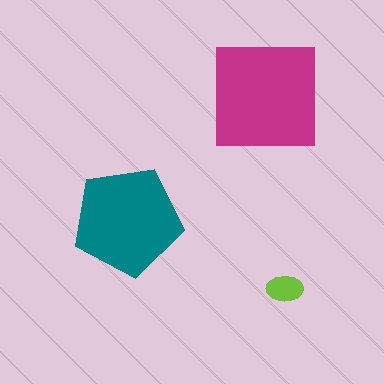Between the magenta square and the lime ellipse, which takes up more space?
The magenta square.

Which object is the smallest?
The lime ellipse.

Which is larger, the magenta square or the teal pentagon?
The magenta square.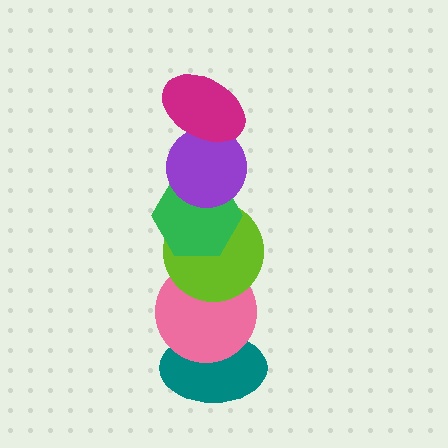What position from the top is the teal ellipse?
The teal ellipse is 6th from the top.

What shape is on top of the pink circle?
The lime circle is on top of the pink circle.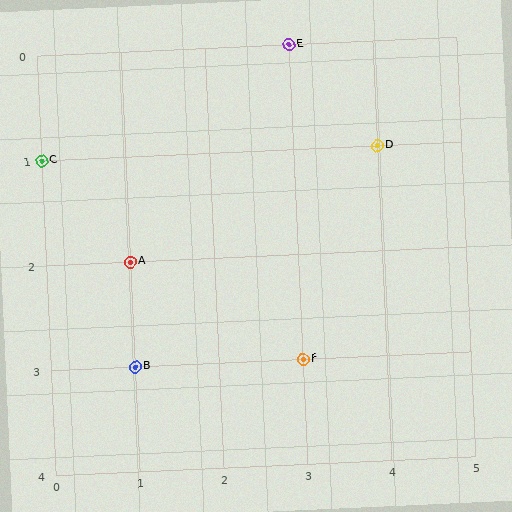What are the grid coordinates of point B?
Point B is at grid coordinates (1, 3).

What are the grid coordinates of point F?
Point F is at grid coordinates (3, 3).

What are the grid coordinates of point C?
Point C is at grid coordinates (0, 1).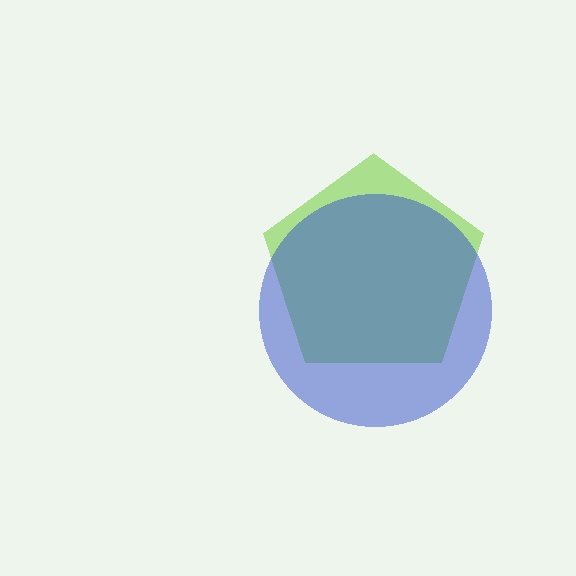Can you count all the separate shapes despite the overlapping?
Yes, there are 2 separate shapes.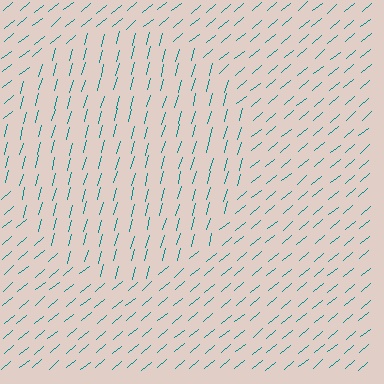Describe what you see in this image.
The image is filled with small teal line segments. A circle region in the image has lines oriented differently from the surrounding lines, creating a visible texture boundary.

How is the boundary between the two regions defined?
The boundary is defined purely by a change in line orientation (approximately 35 degrees difference). All lines are the same color and thickness.